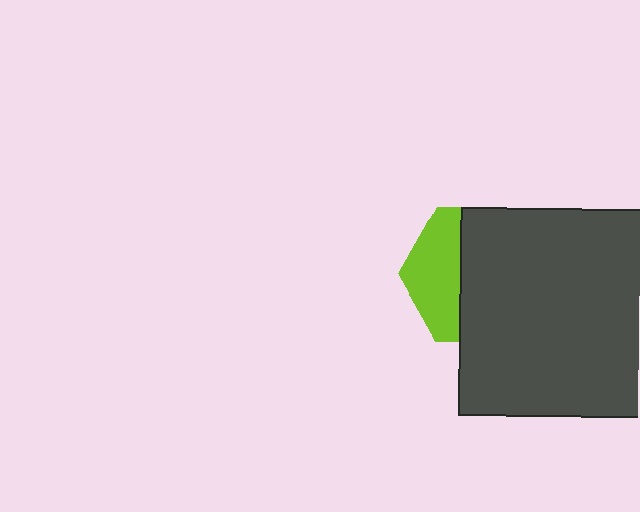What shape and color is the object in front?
The object in front is a dark gray rectangle.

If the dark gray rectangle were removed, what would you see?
You would see the complete lime hexagon.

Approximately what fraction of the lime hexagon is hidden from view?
Roughly 64% of the lime hexagon is hidden behind the dark gray rectangle.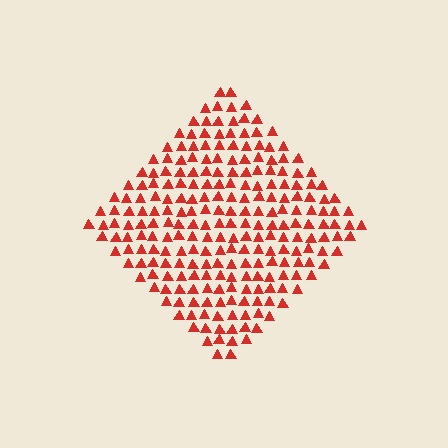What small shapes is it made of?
It is made of small triangles.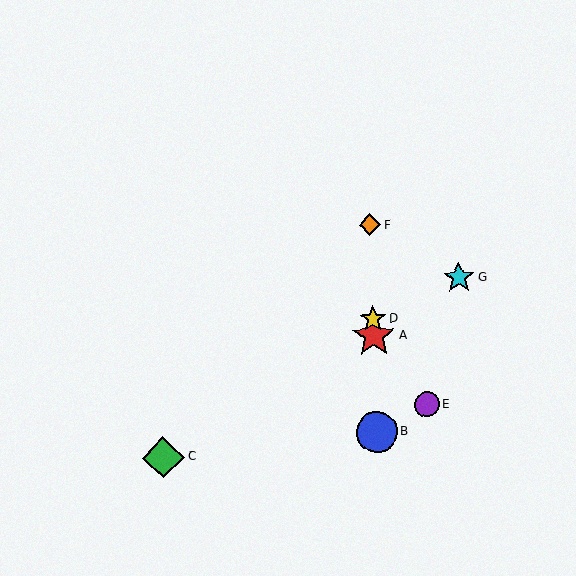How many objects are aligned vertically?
4 objects (A, B, D, F) are aligned vertically.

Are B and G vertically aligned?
No, B is at x≈377 and G is at x≈459.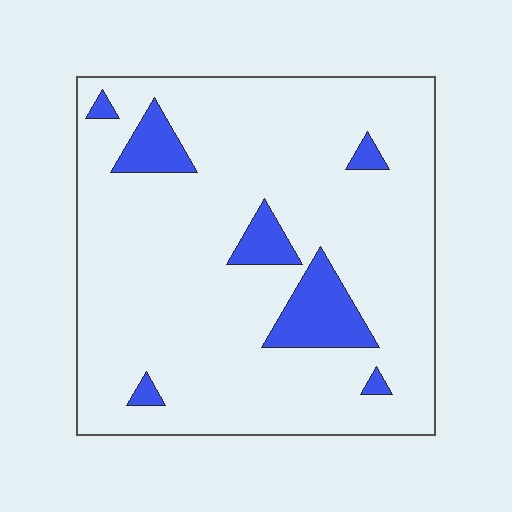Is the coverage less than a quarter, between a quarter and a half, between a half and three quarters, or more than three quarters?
Less than a quarter.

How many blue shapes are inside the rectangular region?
7.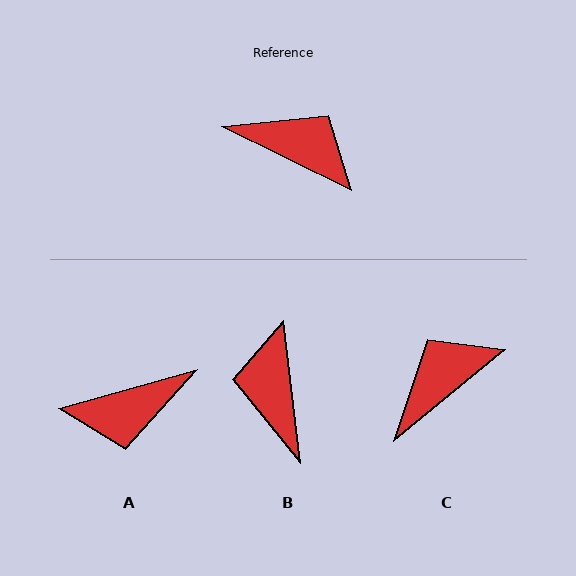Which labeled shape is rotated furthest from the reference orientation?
A, about 138 degrees away.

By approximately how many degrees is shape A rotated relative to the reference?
Approximately 138 degrees clockwise.